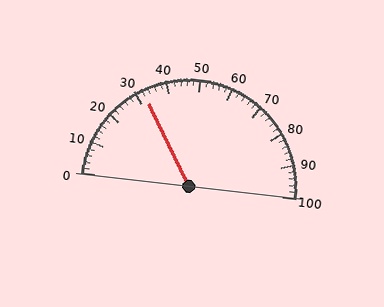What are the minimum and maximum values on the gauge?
The gauge ranges from 0 to 100.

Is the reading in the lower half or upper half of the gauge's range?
The reading is in the lower half of the range (0 to 100).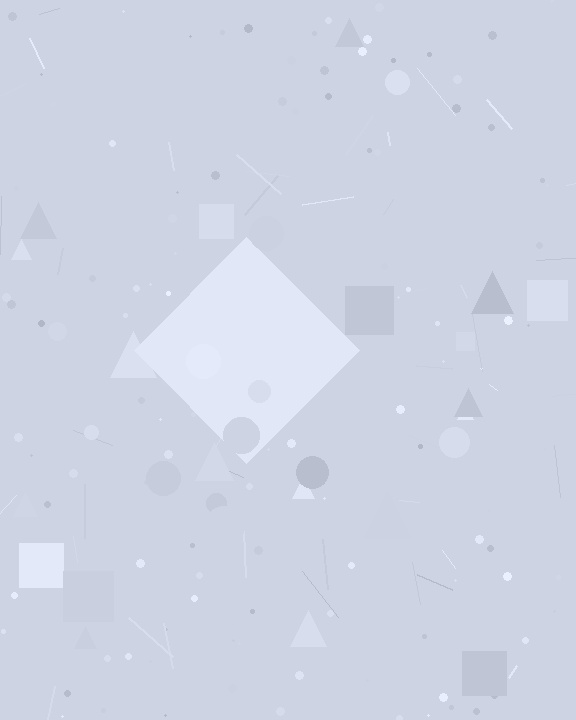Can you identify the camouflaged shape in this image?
The camouflaged shape is a diamond.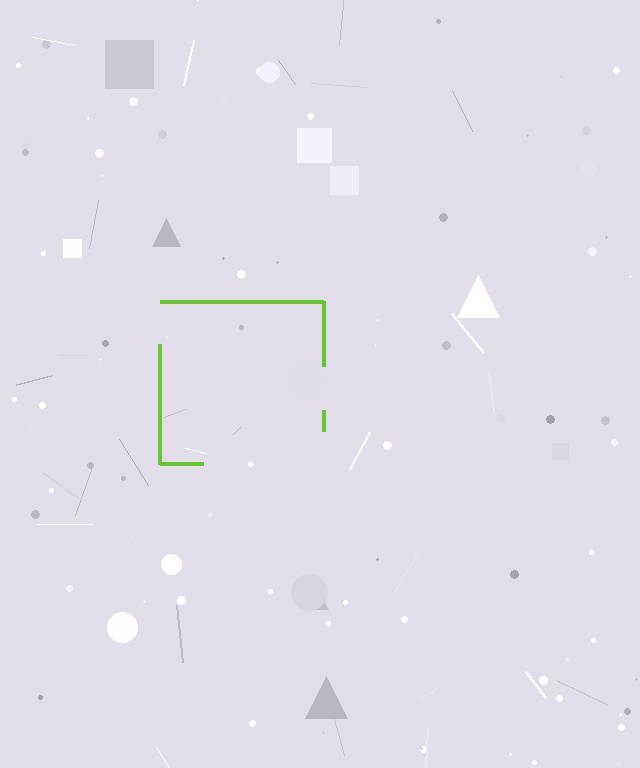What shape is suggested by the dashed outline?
The dashed outline suggests a square.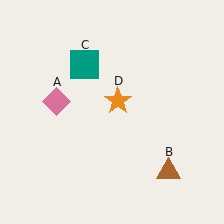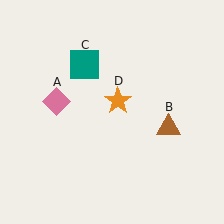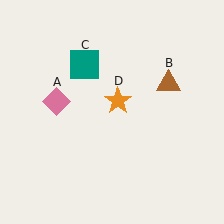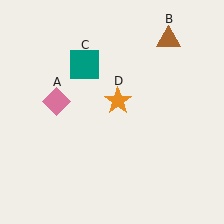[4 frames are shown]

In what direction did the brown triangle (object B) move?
The brown triangle (object B) moved up.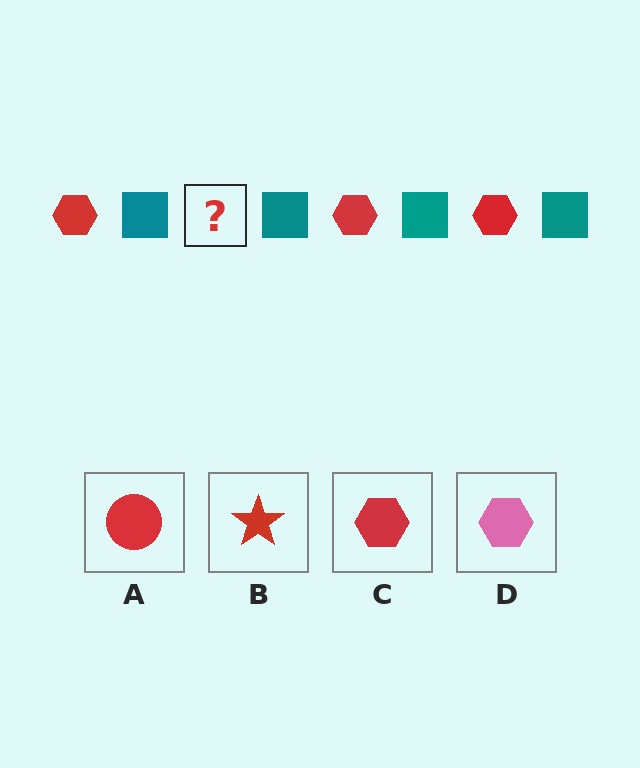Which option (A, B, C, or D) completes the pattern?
C.